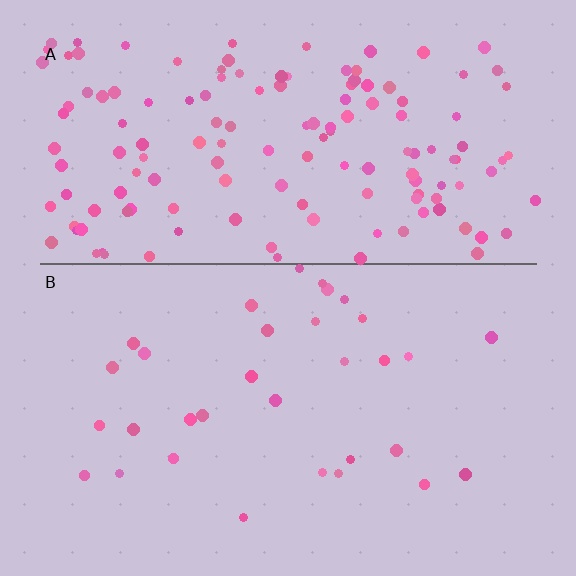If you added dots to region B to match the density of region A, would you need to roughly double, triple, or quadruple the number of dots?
Approximately quadruple.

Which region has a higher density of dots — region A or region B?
A (the top).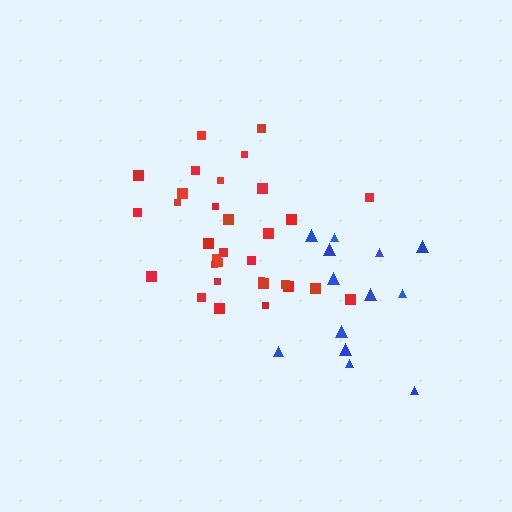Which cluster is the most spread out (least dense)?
Blue.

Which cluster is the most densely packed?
Red.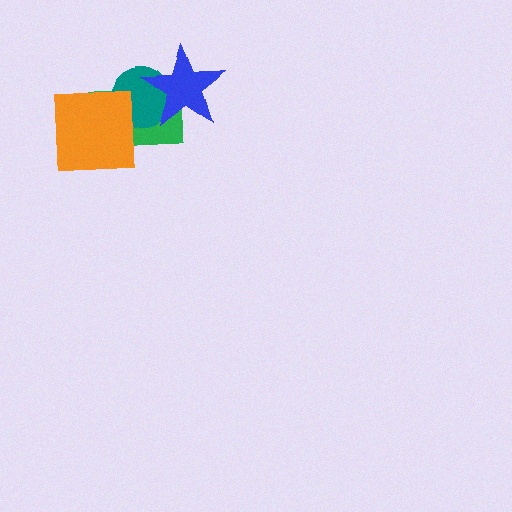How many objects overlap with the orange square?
2 objects overlap with the orange square.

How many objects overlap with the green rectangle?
3 objects overlap with the green rectangle.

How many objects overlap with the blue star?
2 objects overlap with the blue star.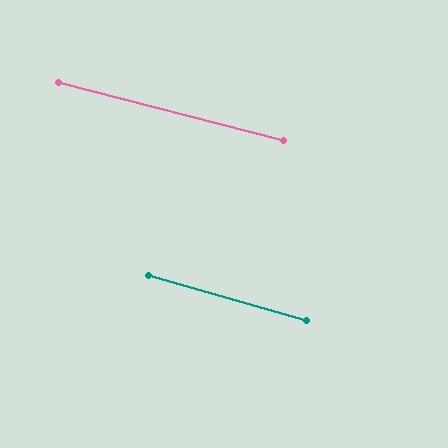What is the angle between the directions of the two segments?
Approximately 1 degree.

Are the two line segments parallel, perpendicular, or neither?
Parallel — their directions differ by only 1.3°.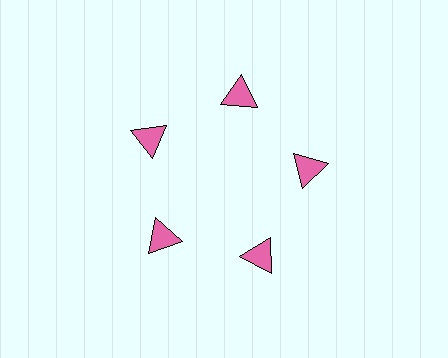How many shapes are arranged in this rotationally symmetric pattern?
There are 5 shapes, arranged in 5 groups of 1.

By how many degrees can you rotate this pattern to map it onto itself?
The pattern maps onto itself every 72 degrees of rotation.